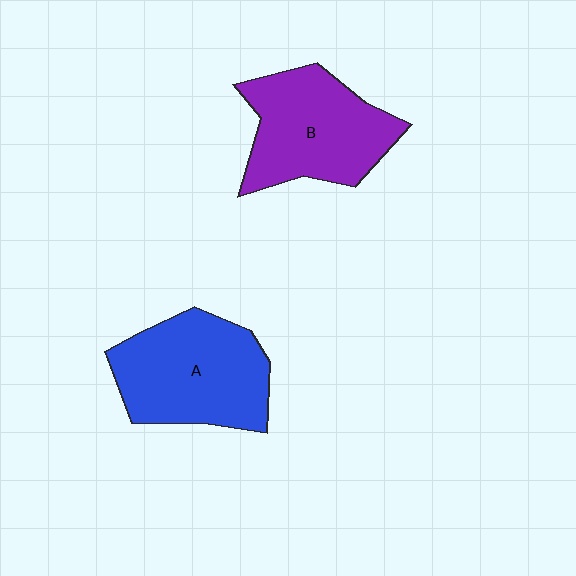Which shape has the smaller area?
Shape B (purple).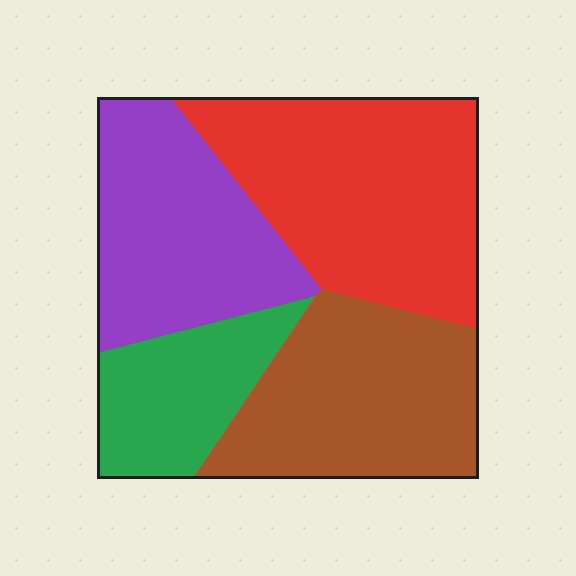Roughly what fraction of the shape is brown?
Brown takes up between a quarter and a half of the shape.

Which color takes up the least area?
Green, at roughly 15%.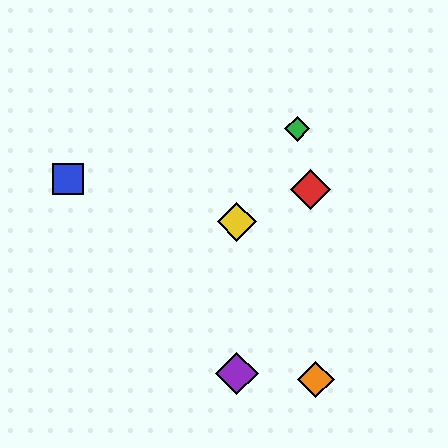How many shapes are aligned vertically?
2 shapes (the yellow diamond, the purple diamond) are aligned vertically.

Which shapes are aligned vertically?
The yellow diamond, the purple diamond are aligned vertically.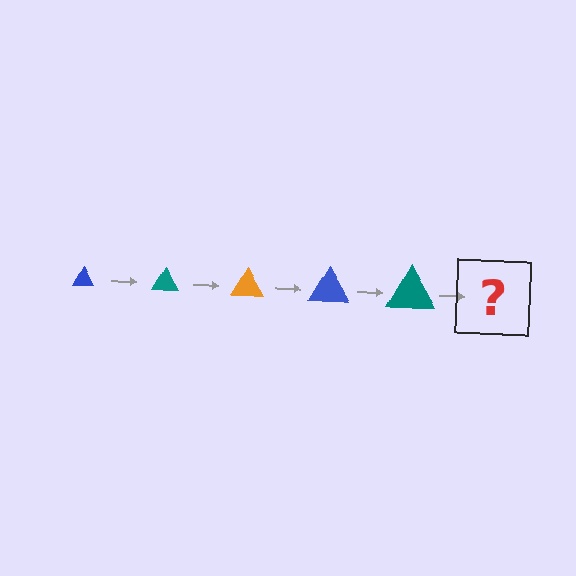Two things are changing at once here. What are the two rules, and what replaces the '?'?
The two rules are that the triangle grows larger each step and the color cycles through blue, teal, and orange. The '?' should be an orange triangle, larger than the previous one.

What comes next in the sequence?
The next element should be an orange triangle, larger than the previous one.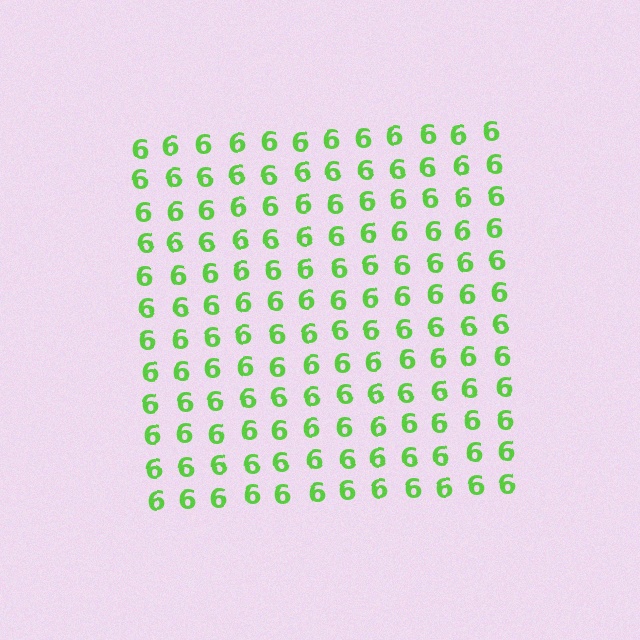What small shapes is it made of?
It is made of small digit 6's.